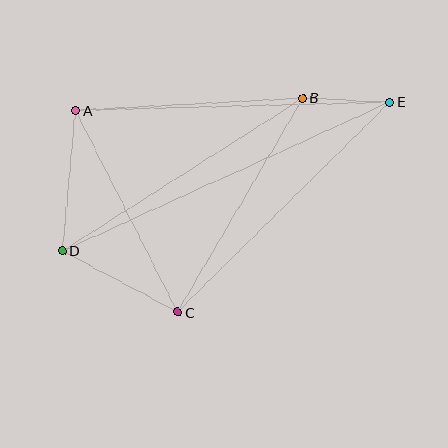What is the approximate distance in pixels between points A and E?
The distance between A and E is approximately 315 pixels.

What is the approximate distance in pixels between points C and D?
The distance between C and D is approximately 131 pixels.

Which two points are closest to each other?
Points B and E are closest to each other.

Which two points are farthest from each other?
Points D and E are farthest from each other.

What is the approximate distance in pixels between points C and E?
The distance between C and E is approximately 299 pixels.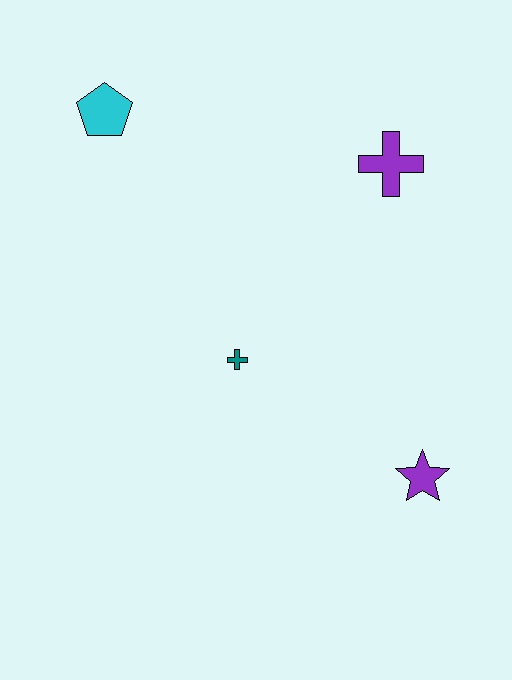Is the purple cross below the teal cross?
No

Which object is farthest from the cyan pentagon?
The purple star is farthest from the cyan pentagon.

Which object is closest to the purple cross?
The teal cross is closest to the purple cross.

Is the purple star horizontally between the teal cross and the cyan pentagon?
No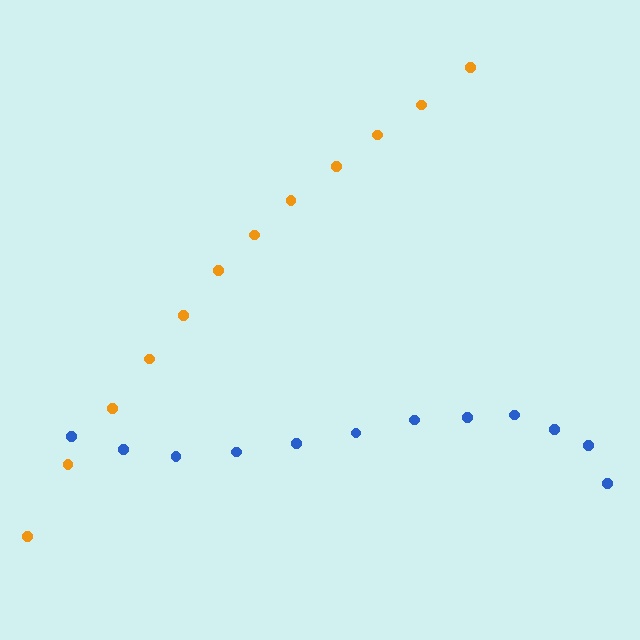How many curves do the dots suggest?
There are 2 distinct paths.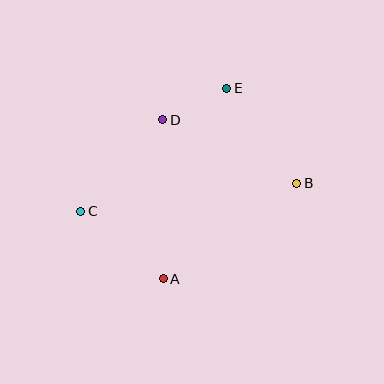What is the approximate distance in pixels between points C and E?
The distance between C and E is approximately 190 pixels.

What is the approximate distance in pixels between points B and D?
The distance between B and D is approximately 148 pixels.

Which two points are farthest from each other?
Points B and C are farthest from each other.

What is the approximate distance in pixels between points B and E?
The distance between B and E is approximately 118 pixels.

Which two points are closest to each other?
Points D and E are closest to each other.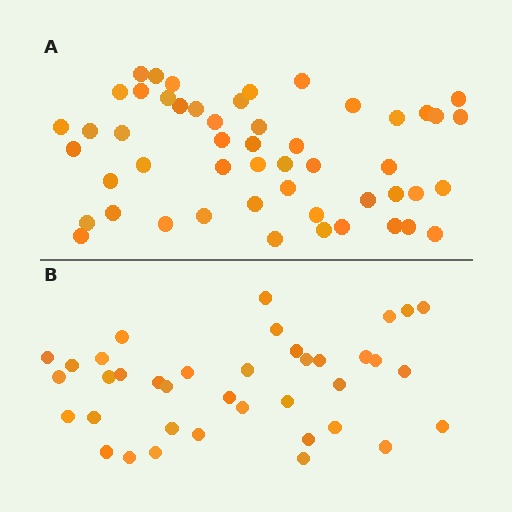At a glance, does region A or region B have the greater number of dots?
Region A (the top region) has more dots.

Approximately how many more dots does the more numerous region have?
Region A has approximately 15 more dots than region B.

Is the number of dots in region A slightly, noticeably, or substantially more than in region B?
Region A has noticeably more, but not dramatically so. The ratio is roughly 1.3 to 1.